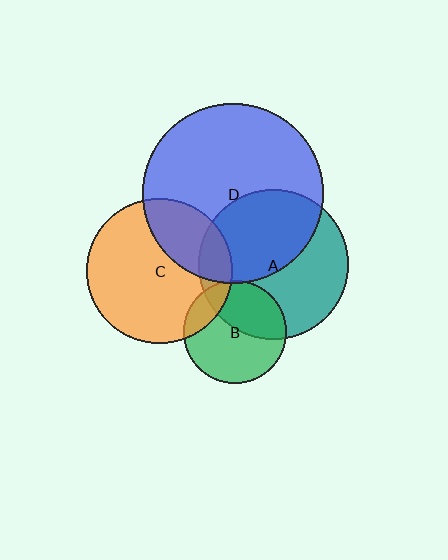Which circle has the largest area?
Circle D (blue).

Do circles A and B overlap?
Yes.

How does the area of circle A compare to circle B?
Approximately 2.1 times.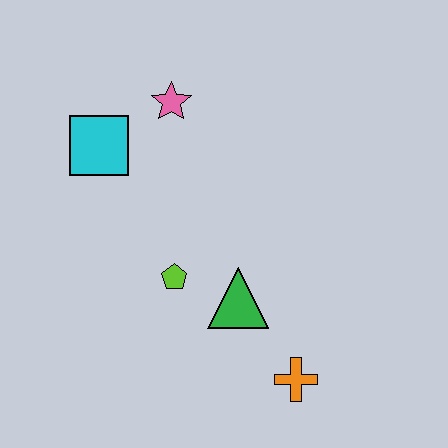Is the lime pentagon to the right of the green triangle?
No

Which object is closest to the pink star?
The cyan square is closest to the pink star.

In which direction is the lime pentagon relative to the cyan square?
The lime pentagon is below the cyan square.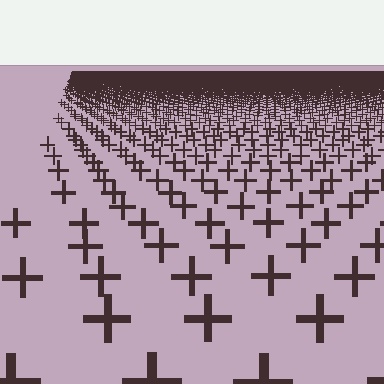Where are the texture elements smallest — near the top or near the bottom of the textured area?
Near the top.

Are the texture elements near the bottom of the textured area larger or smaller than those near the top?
Larger. Near the bottom, elements are closer to the viewer and appear at a bigger on-screen size.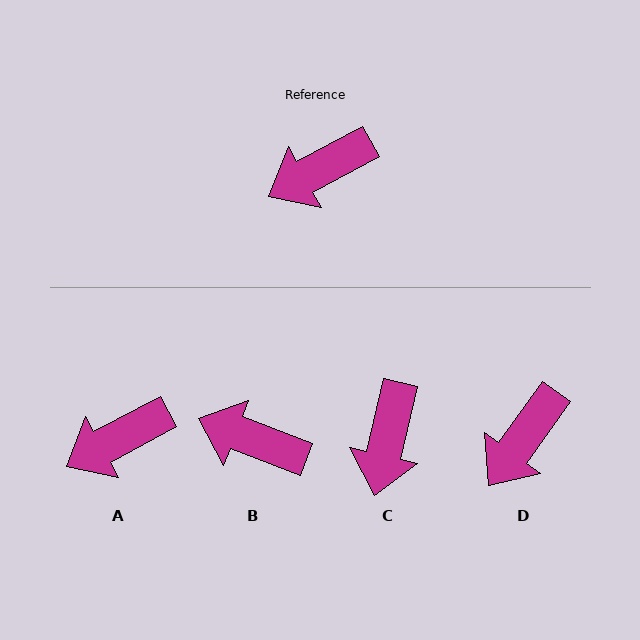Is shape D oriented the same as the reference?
No, it is off by about 26 degrees.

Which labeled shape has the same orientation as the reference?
A.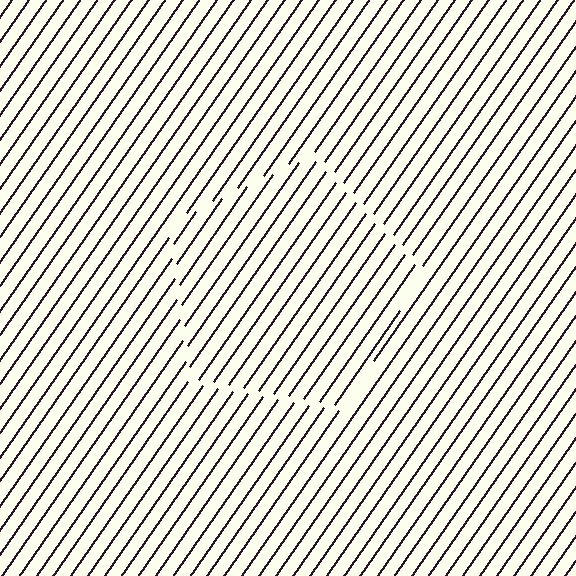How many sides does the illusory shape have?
5 sides — the line-ends trace a pentagon.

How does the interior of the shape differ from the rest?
The interior of the shape contains the same grating, shifted by half a period — the contour is defined by the phase discontinuity where line-ends from the inner and outer gratings abut.